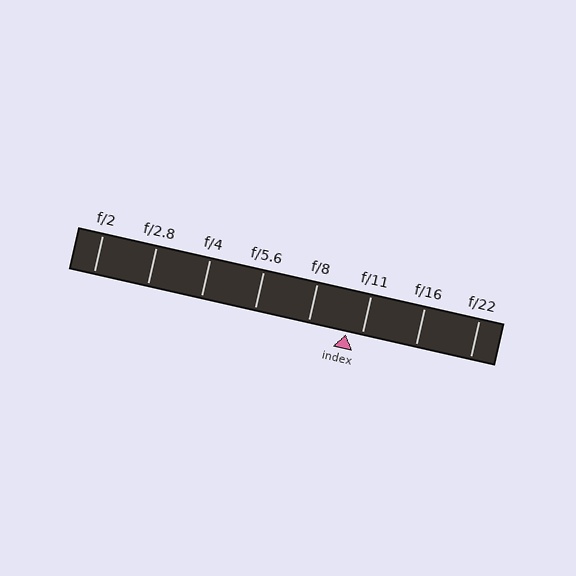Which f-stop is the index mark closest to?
The index mark is closest to f/11.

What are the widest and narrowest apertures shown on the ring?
The widest aperture shown is f/2 and the narrowest is f/22.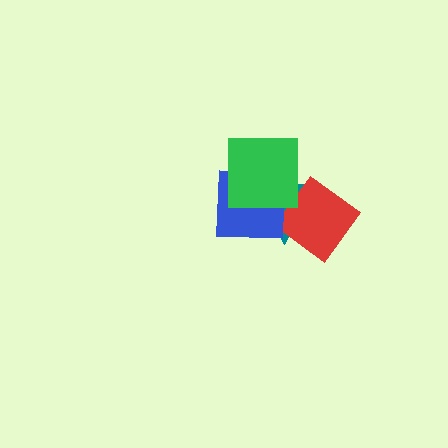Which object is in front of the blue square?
The green square is in front of the blue square.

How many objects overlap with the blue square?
3 objects overlap with the blue square.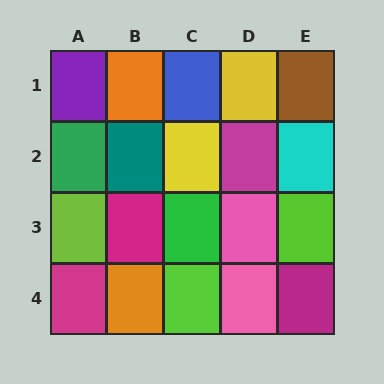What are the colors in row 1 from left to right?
Purple, orange, blue, yellow, brown.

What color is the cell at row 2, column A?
Green.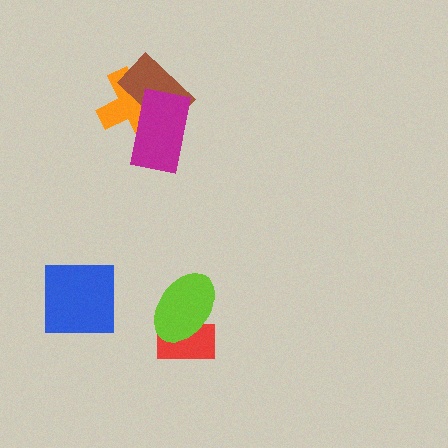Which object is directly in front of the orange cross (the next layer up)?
The brown rectangle is directly in front of the orange cross.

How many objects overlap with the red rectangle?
1 object overlaps with the red rectangle.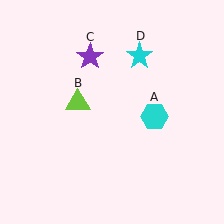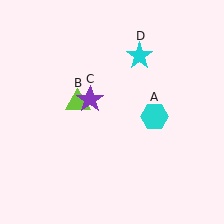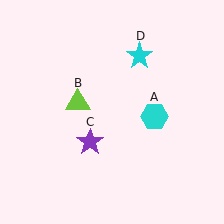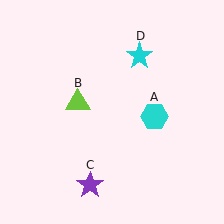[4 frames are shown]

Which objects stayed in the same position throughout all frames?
Cyan hexagon (object A) and lime triangle (object B) and cyan star (object D) remained stationary.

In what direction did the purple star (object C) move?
The purple star (object C) moved down.